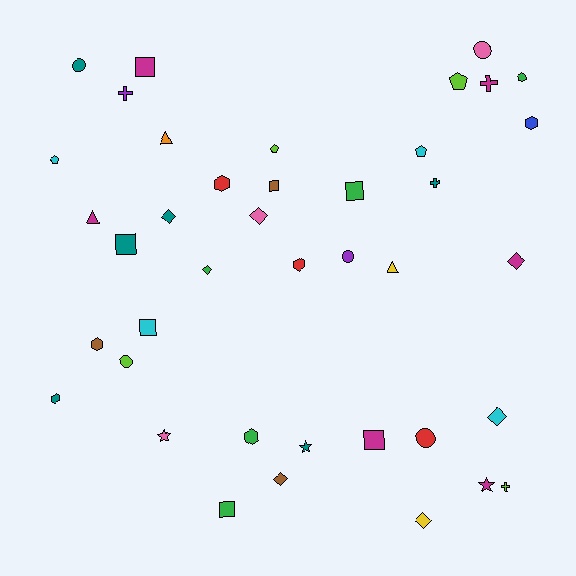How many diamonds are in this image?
There are 7 diamonds.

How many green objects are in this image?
There are 5 green objects.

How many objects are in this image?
There are 40 objects.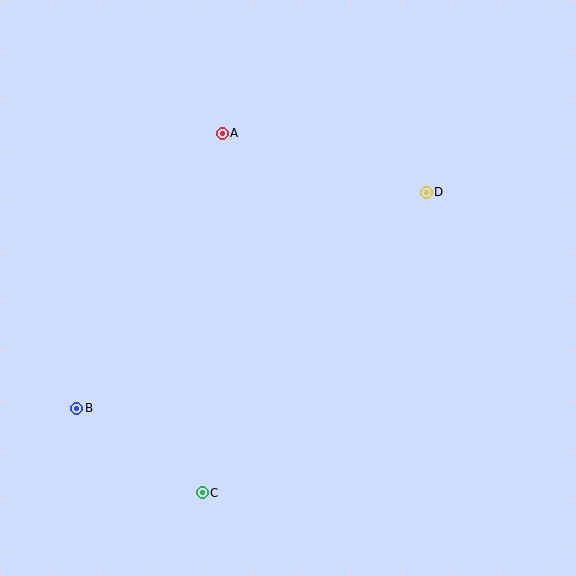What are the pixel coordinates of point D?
Point D is at (426, 192).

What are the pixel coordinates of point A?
Point A is at (222, 133).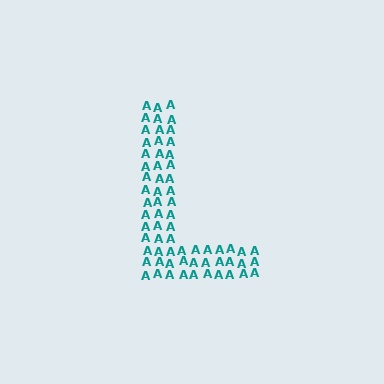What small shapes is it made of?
It is made of small letter A's.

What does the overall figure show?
The overall figure shows the letter L.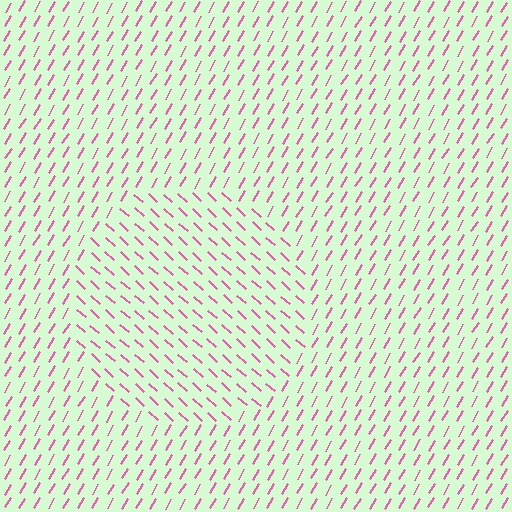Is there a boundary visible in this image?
Yes, there is a texture boundary formed by a change in line orientation.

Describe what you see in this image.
The image is filled with small pink line segments. A circle region in the image has lines oriented differently from the surrounding lines, creating a visible texture boundary.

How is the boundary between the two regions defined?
The boundary is defined purely by a change in line orientation (approximately 78 degrees difference). All lines are the same color and thickness.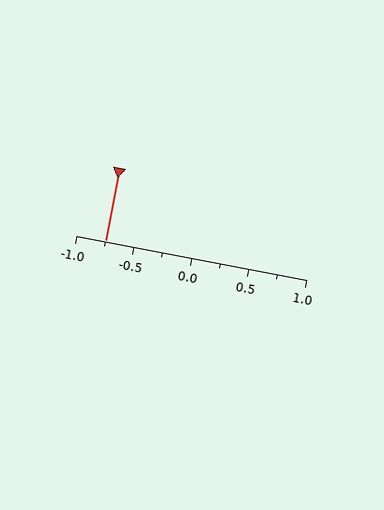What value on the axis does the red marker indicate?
The marker indicates approximately -0.75.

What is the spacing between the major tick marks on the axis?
The major ticks are spaced 0.5 apart.